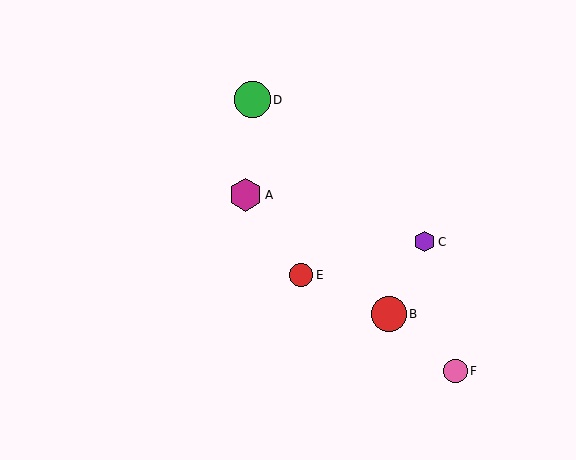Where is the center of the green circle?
The center of the green circle is at (252, 100).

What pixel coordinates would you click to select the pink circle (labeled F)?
Click at (456, 371) to select the pink circle F.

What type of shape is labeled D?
Shape D is a green circle.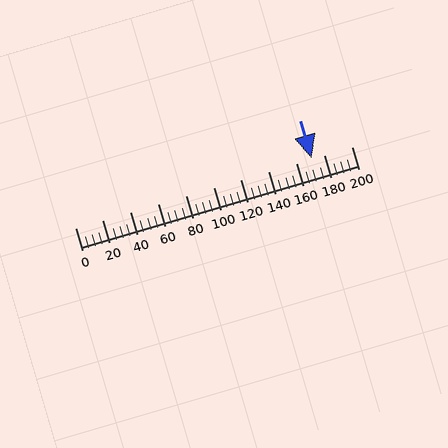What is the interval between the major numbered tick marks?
The major tick marks are spaced 20 units apart.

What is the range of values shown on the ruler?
The ruler shows values from 0 to 200.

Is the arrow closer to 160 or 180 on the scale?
The arrow is closer to 180.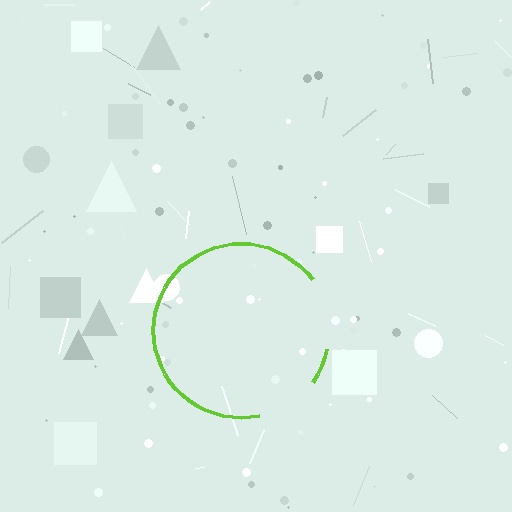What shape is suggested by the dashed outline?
The dashed outline suggests a circle.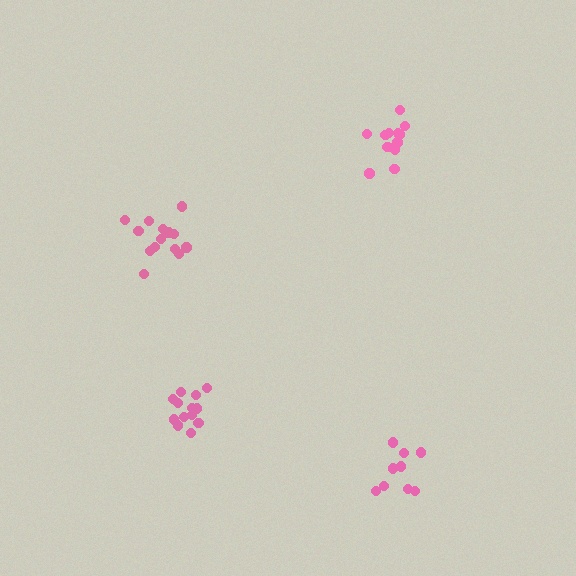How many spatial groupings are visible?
There are 4 spatial groupings.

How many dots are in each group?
Group 1: 13 dots, Group 2: 14 dots, Group 3: 9 dots, Group 4: 15 dots (51 total).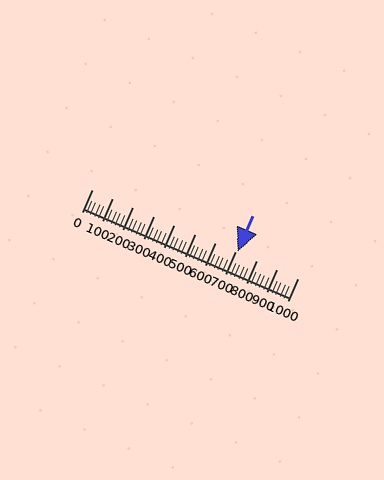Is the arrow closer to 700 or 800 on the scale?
The arrow is closer to 700.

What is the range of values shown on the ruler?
The ruler shows values from 0 to 1000.